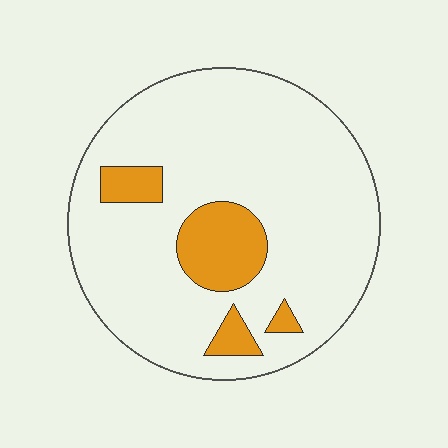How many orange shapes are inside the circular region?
4.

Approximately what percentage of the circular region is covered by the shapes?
Approximately 15%.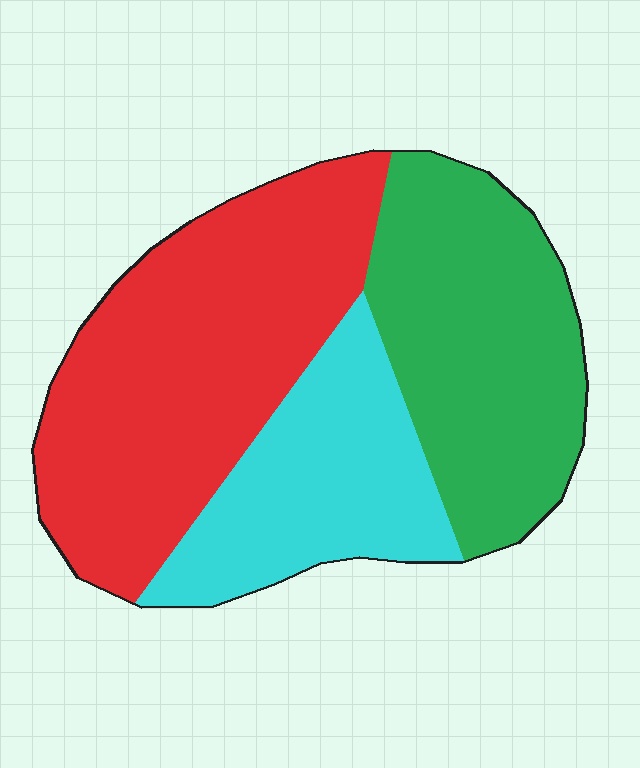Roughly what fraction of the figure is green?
Green covers around 35% of the figure.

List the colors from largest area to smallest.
From largest to smallest: red, green, cyan.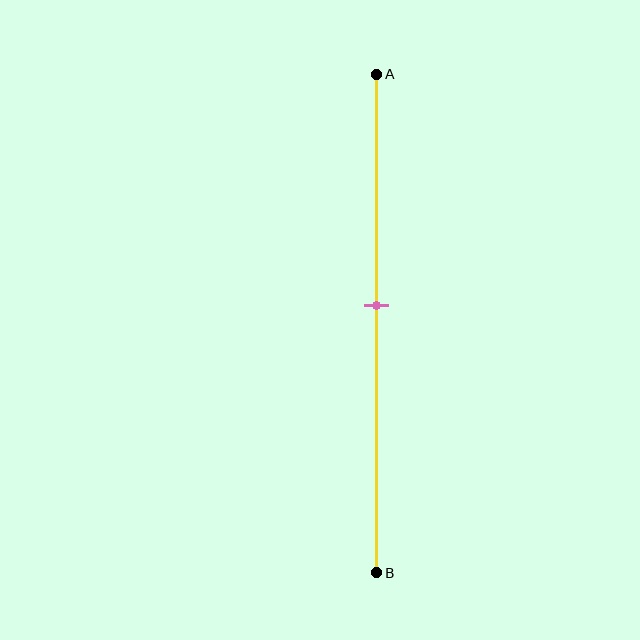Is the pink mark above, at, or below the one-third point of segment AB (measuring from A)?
The pink mark is below the one-third point of segment AB.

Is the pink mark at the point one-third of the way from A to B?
No, the mark is at about 45% from A, not at the 33% one-third point.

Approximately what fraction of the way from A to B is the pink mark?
The pink mark is approximately 45% of the way from A to B.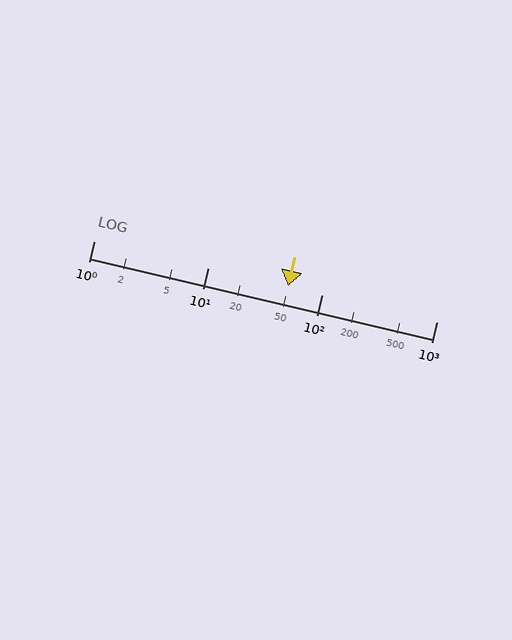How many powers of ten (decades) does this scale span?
The scale spans 3 decades, from 1 to 1000.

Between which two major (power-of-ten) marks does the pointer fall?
The pointer is between 10 and 100.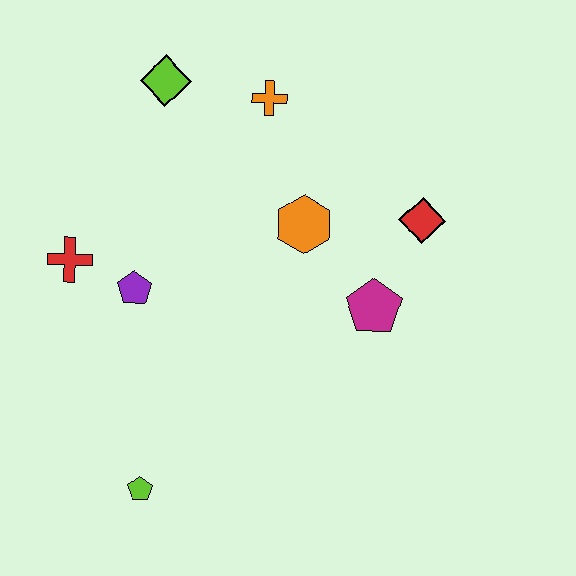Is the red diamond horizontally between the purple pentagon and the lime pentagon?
No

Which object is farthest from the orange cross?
The lime pentagon is farthest from the orange cross.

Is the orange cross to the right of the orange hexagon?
No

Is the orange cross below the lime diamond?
Yes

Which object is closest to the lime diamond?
The orange cross is closest to the lime diamond.